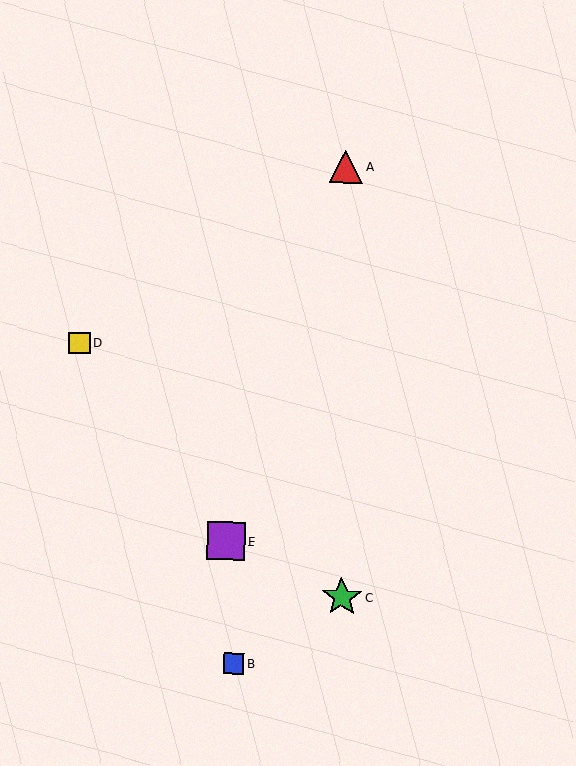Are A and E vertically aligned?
No, A is at x≈346 and E is at x≈226.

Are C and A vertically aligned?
Yes, both are at x≈342.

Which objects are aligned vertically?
Objects A, C are aligned vertically.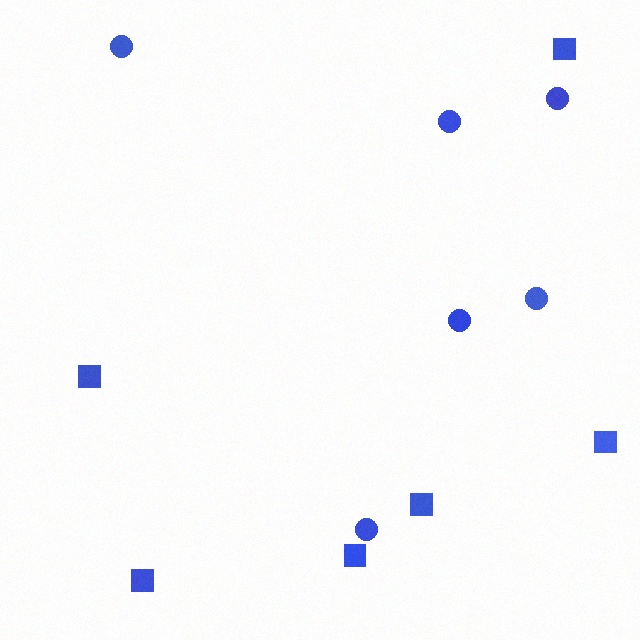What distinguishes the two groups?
There are 2 groups: one group of squares (6) and one group of circles (6).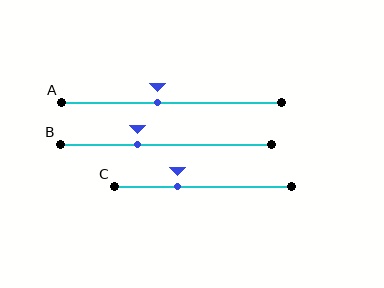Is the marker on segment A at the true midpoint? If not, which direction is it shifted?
No, the marker on segment A is shifted to the left by about 7% of the segment length.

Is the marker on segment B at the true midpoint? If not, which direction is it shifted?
No, the marker on segment B is shifted to the left by about 14% of the segment length.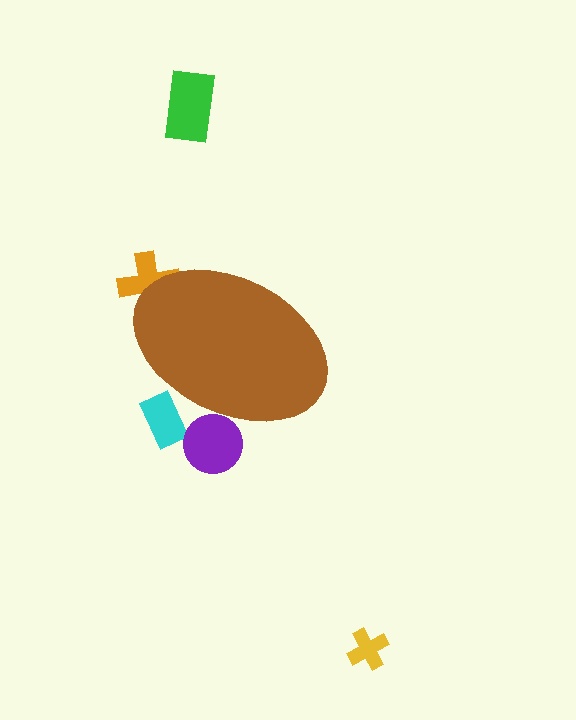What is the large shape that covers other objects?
A brown ellipse.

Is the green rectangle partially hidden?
No, the green rectangle is fully visible.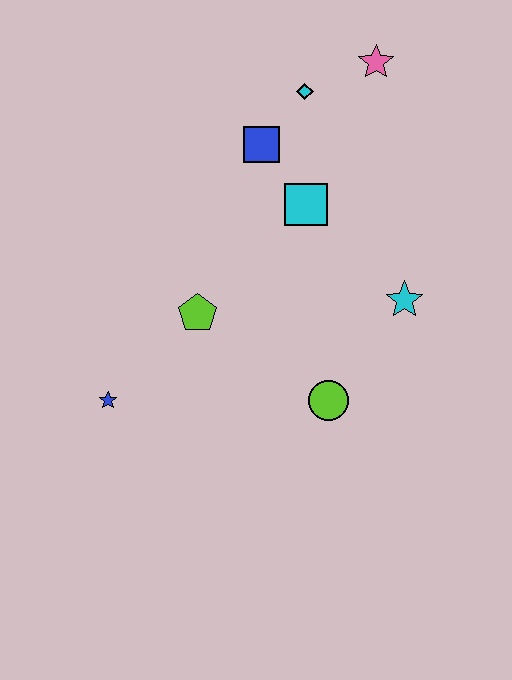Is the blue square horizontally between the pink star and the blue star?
Yes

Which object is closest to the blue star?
The lime pentagon is closest to the blue star.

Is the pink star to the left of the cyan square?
No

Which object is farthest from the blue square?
The blue star is farthest from the blue square.